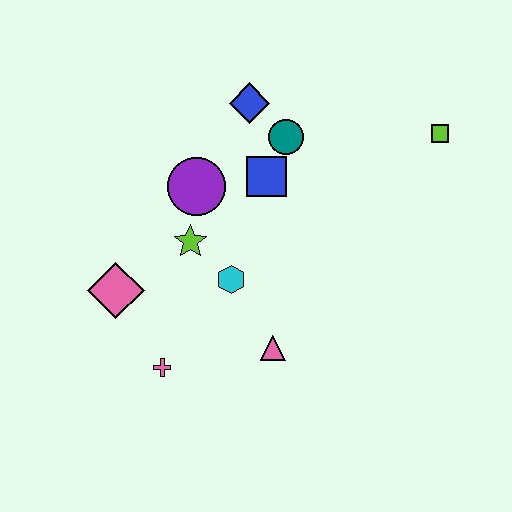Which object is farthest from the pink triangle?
The lime square is farthest from the pink triangle.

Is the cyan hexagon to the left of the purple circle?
No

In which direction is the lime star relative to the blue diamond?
The lime star is below the blue diamond.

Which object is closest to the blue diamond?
The teal circle is closest to the blue diamond.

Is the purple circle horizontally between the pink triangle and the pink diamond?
Yes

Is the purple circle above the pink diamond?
Yes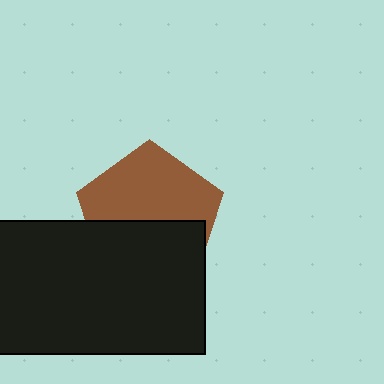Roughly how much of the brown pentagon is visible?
About half of it is visible (roughly 55%).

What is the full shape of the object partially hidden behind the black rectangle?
The partially hidden object is a brown pentagon.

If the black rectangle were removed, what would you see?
You would see the complete brown pentagon.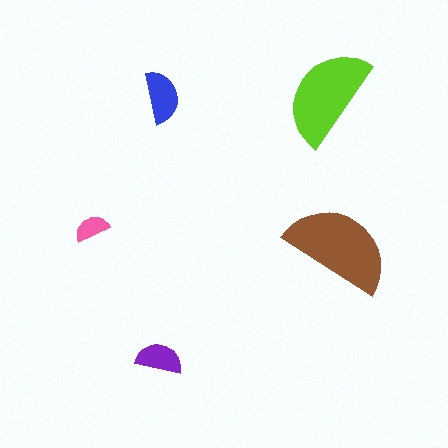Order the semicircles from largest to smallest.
the brown one, the lime one, the blue one, the purple one, the pink one.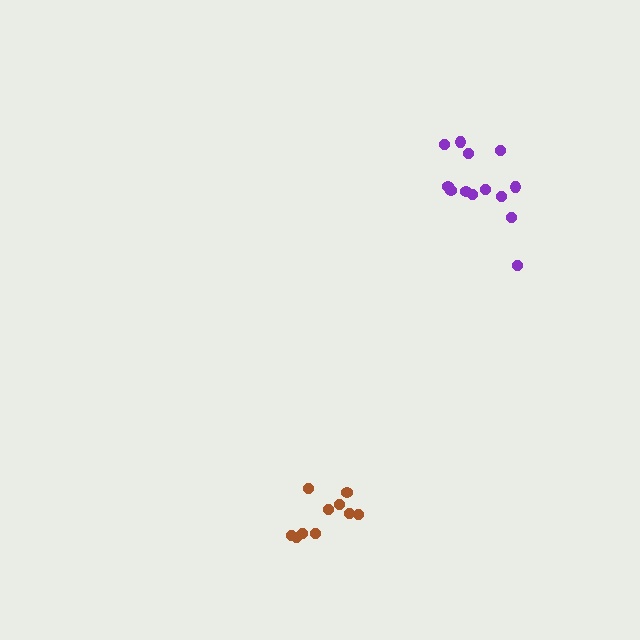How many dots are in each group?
Group 1: 13 dots, Group 2: 10 dots (23 total).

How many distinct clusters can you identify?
There are 2 distinct clusters.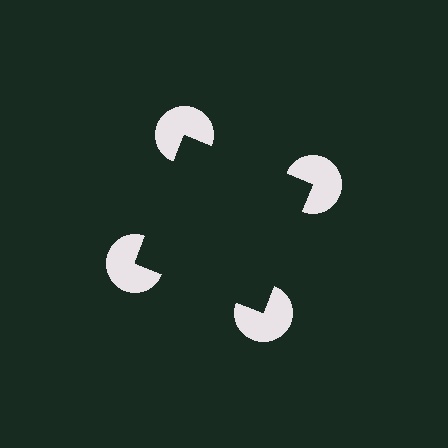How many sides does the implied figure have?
4 sides.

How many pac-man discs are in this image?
There are 4 — one at each vertex of the illusory square.